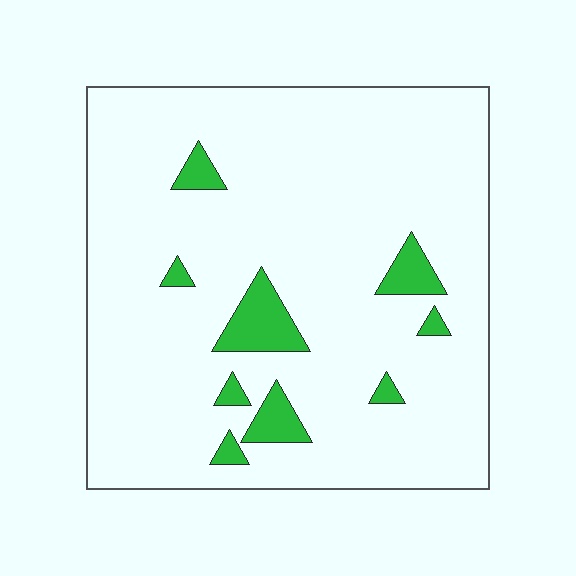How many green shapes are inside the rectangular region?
9.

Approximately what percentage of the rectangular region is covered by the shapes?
Approximately 10%.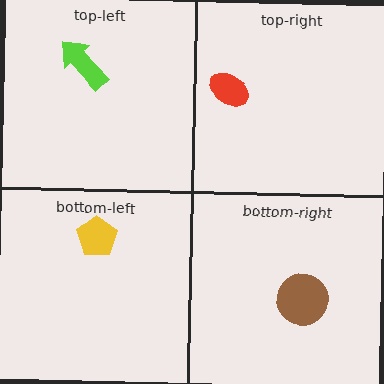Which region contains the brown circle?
The bottom-right region.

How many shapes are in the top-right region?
1.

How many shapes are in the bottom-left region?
1.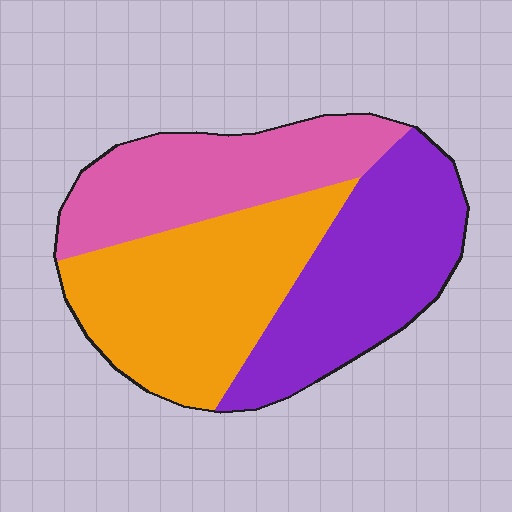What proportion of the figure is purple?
Purple covers 34% of the figure.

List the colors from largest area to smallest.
From largest to smallest: orange, purple, pink.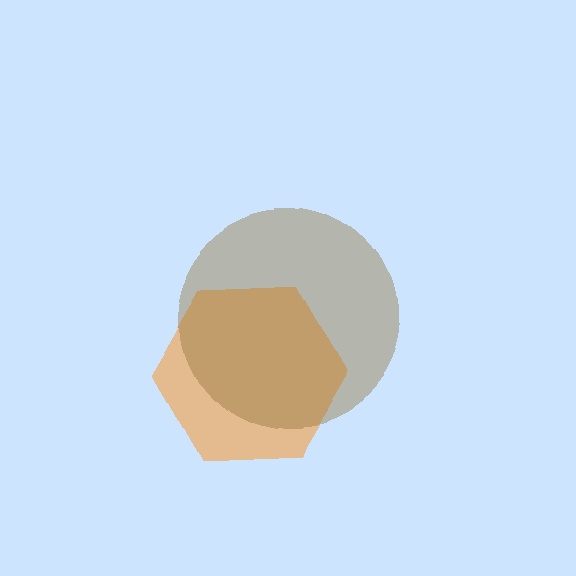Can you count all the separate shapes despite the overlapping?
Yes, there are 2 separate shapes.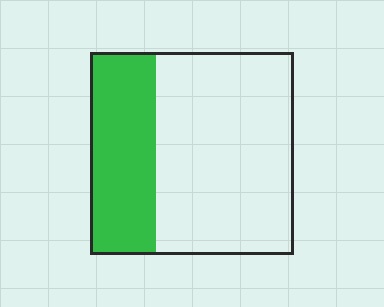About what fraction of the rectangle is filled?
About one third (1/3).